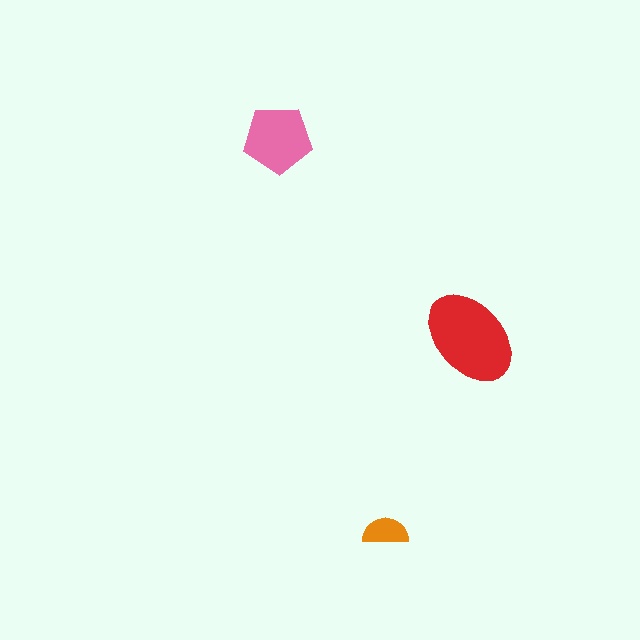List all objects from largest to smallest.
The red ellipse, the pink pentagon, the orange semicircle.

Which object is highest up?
The pink pentagon is topmost.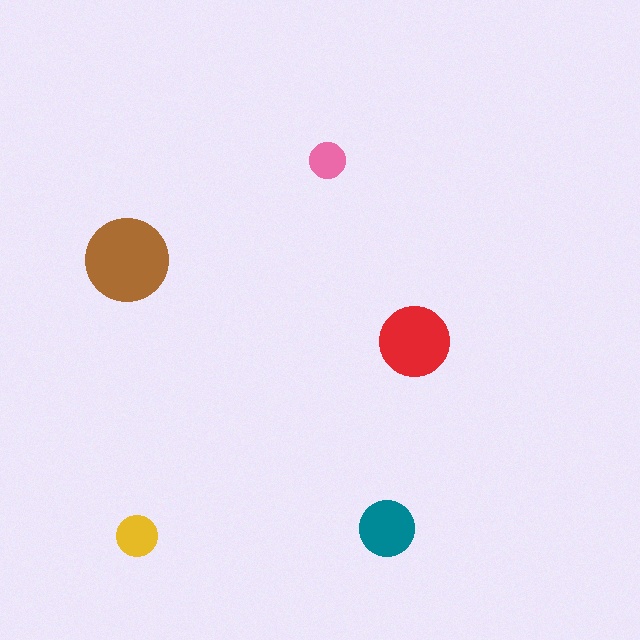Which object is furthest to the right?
The red circle is rightmost.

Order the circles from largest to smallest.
the brown one, the red one, the teal one, the yellow one, the pink one.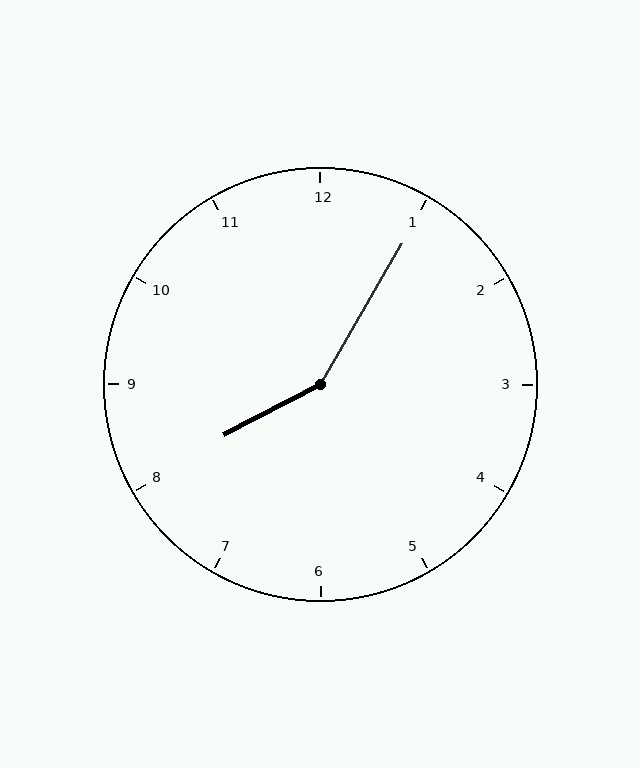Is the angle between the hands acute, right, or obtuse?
It is obtuse.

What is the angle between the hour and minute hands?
Approximately 148 degrees.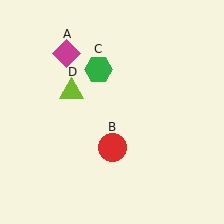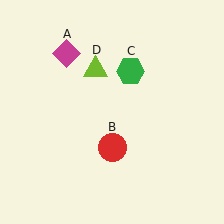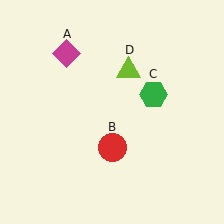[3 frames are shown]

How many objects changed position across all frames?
2 objects changed position: green hexagon (object C), lime triangle (object D).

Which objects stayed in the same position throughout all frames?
Magenta diamond (object A) and red circle (object B) remained stationary.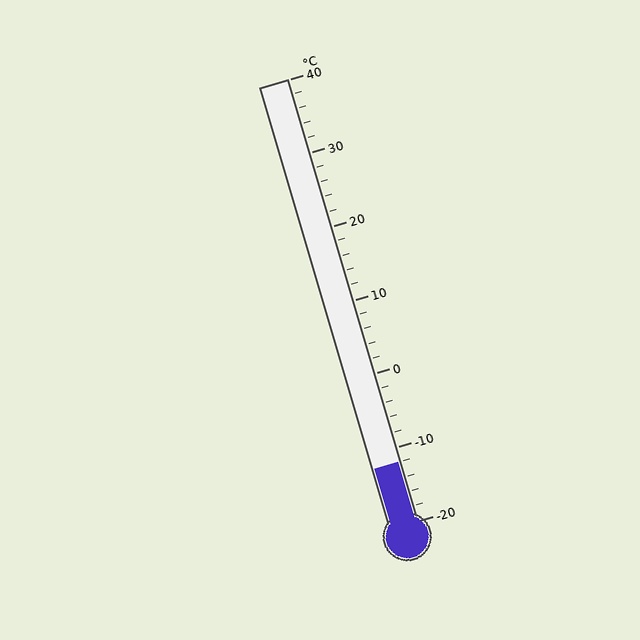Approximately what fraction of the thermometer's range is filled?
The thermometer is filled to approximately 15% of its range.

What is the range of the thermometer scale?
The thermometer scale ranges from -20°C to 40°C.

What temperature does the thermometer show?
The thermometer shows approximately -12°C.